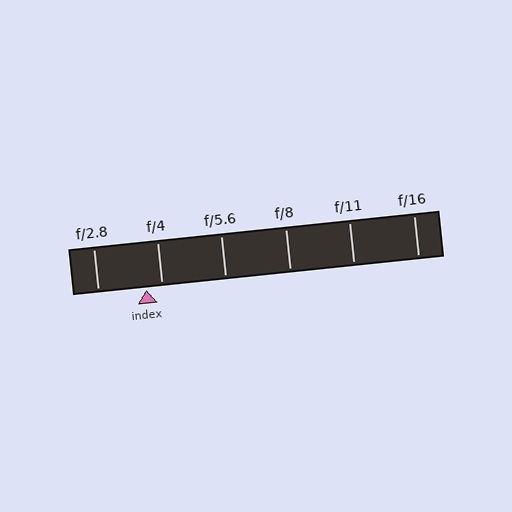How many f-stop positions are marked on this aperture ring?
There are 6 f-stop positions marked.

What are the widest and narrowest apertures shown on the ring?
The widest aperture shown is f/2.8 and the narrowest is f/16.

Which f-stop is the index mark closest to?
The index mark is closest to f/4.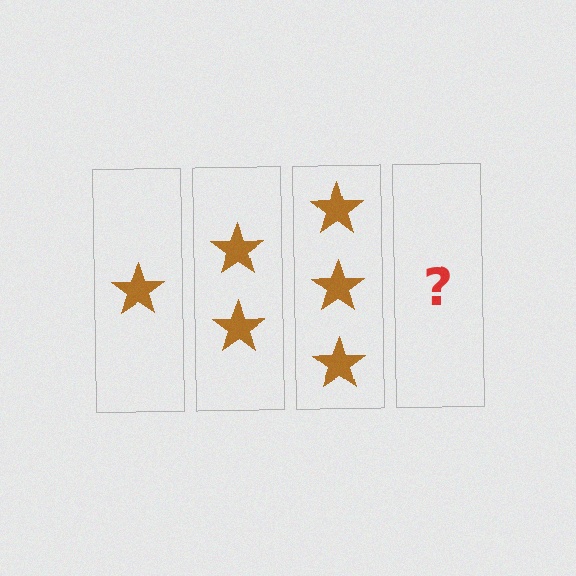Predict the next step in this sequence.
The next step is 4 stars.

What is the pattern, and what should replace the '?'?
The pattern is that each step adds one more star. The '?' should be 4 stars.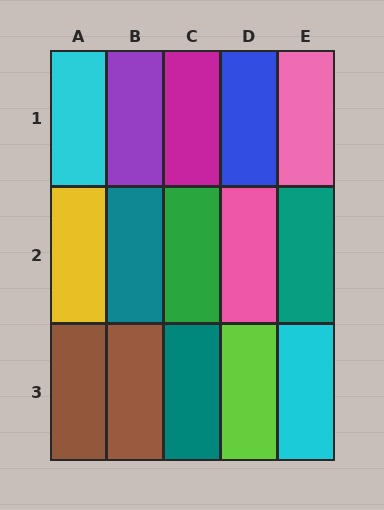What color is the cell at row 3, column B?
Brown.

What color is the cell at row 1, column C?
Magenta.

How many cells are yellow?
1 cell is yellow.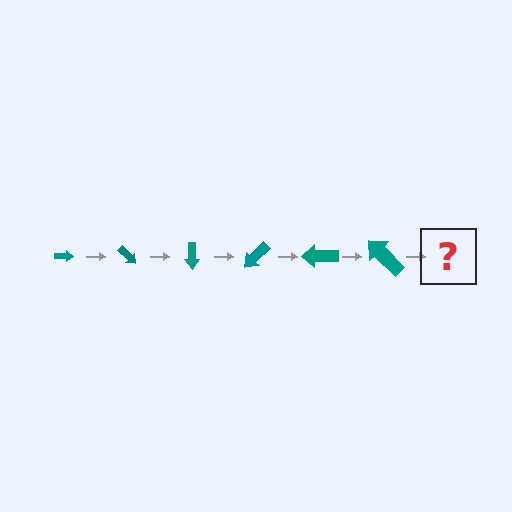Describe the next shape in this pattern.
It should be an arrow, larger than the previous one and rotated 270 degrees from the start.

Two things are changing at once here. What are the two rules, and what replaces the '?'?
The two rules are that the arrow grows larger each step and it rotates 45 degrees each step. The '?' should be an arrow, larger than the previous one and rotated 270 degrees from the start.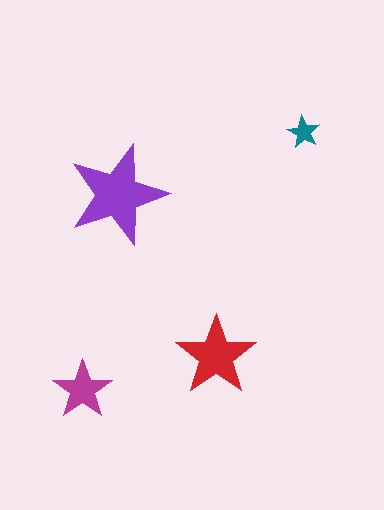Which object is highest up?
The teal star is topmost.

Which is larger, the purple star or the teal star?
The purple one.